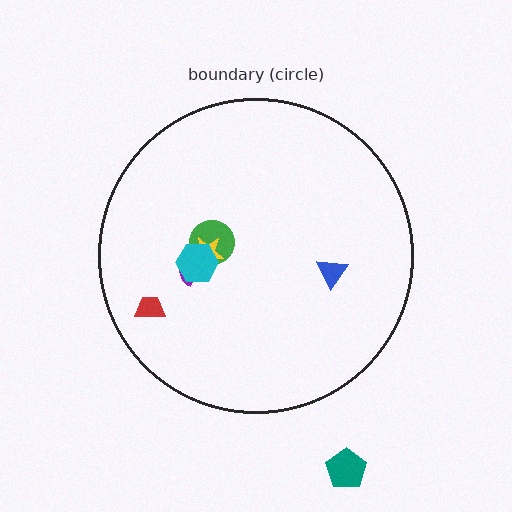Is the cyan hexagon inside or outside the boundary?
Inside.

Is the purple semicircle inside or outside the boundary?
Inside.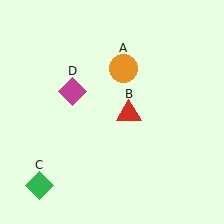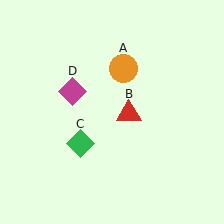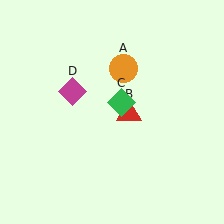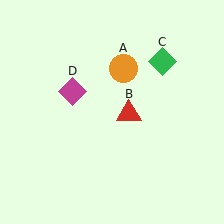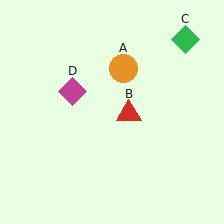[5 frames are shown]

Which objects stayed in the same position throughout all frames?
Orange circle (object A) and red triangle (object B) and magenta diamond (object D) remained stationary.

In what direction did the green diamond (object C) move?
The green diamond (object C) moved up and to the right.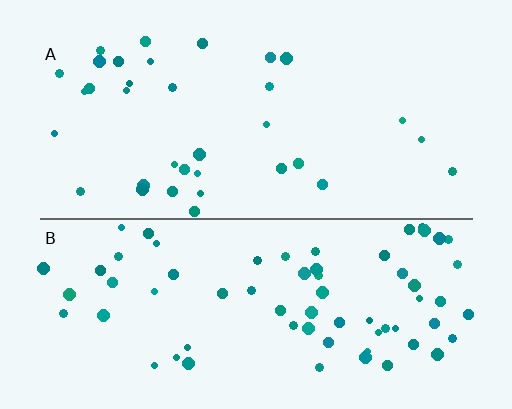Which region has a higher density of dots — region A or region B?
B (the bottom).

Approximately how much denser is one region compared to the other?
Approximately 2.0× — region B over region A.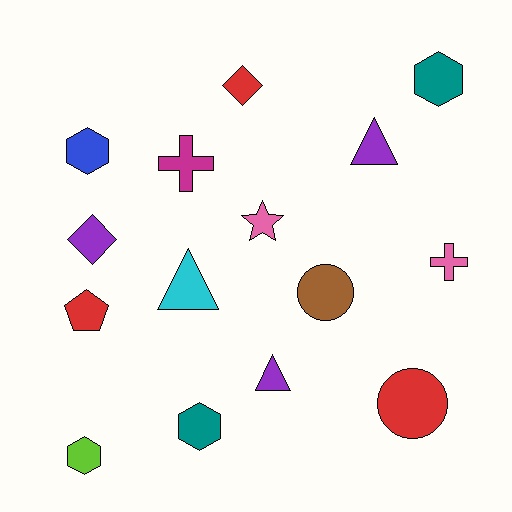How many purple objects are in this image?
There are 3 purple objects.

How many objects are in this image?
There are 15 objects.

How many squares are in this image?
There are no squares.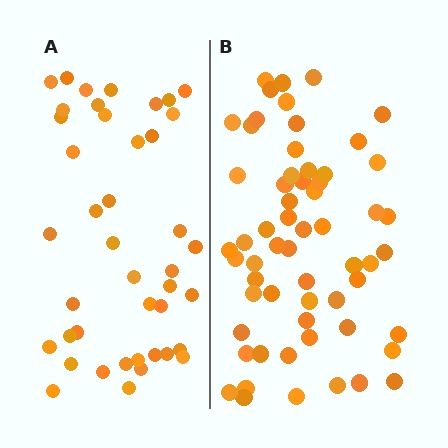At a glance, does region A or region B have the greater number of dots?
Region B (the right region) has more dots.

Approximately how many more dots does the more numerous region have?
Region B has approximately 20 more dots than region A.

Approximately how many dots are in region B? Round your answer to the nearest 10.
About 60 dots.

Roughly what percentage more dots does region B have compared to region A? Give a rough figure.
About 45% more.